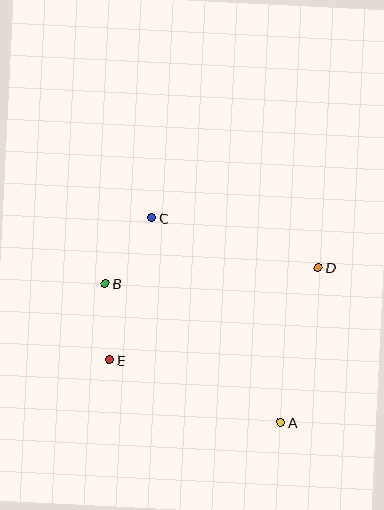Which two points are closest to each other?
Points B and E are closest to each other.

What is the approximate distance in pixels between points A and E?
The distance between A and E is approximately 182 pixels.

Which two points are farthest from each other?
Points A and C are farthest from each other.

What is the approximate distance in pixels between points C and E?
The distance between C and E is approximately 148 pixels.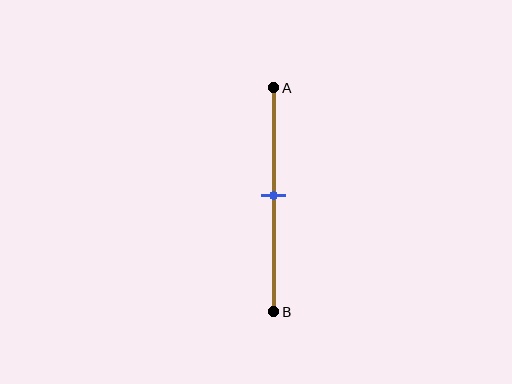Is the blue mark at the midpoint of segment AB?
Yes, the mark is approximately at the midpoint.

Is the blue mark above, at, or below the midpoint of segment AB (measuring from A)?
The blue mark is approximately at the midpoint of segment AB.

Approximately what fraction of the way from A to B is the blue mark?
The blue mark is approximately 50% of the way from A to B.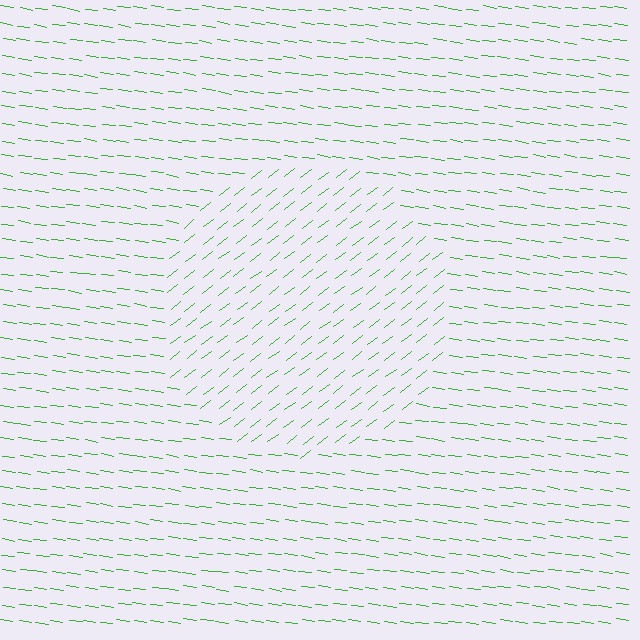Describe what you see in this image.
The image is filled with small green line segments. A circle region in the image has lines oriented differently from the surrounding lines, creating a visible texture boundary.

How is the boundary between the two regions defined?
The boundary is defined purely by a change in line orientation (approximately 45 degrees difference). All lines are the same color and thickness.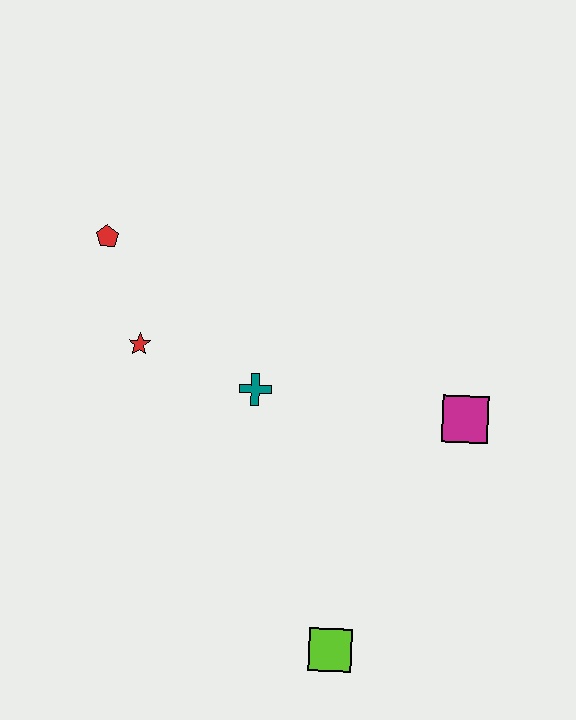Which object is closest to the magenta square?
The teal cross is closest to the magenta square.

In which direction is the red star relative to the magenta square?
The red star is to the left of the magenta square.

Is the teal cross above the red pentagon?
No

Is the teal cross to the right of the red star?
Yes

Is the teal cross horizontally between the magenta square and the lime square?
No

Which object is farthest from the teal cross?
The lime square is farthest from the teal cross.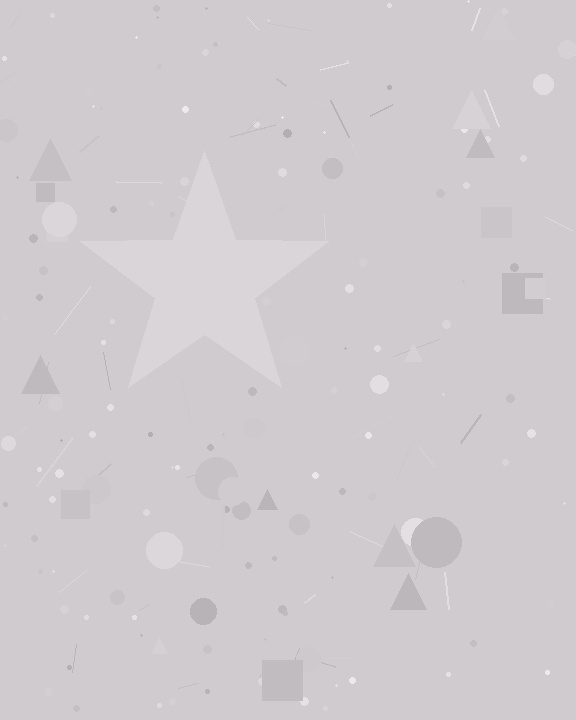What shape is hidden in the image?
A star is hidden in the image.